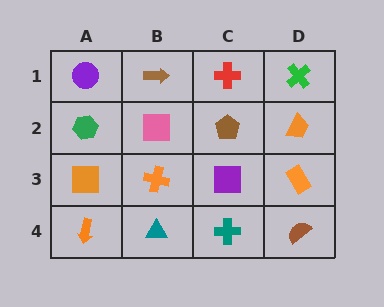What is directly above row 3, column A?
A green hexagon.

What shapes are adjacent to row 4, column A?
An orange square (row 3, column A), a teal triangle (row 4, column B).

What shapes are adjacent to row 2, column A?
A purple circle (row 1, column A), an orange square (row 3, column A), a pink square (row 2, column B).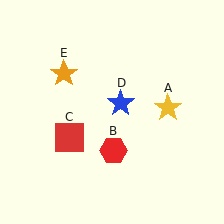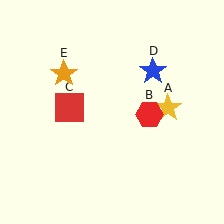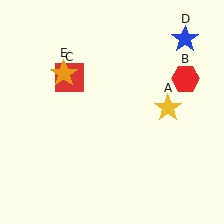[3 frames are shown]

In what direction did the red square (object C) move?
The red square (object C) moved up.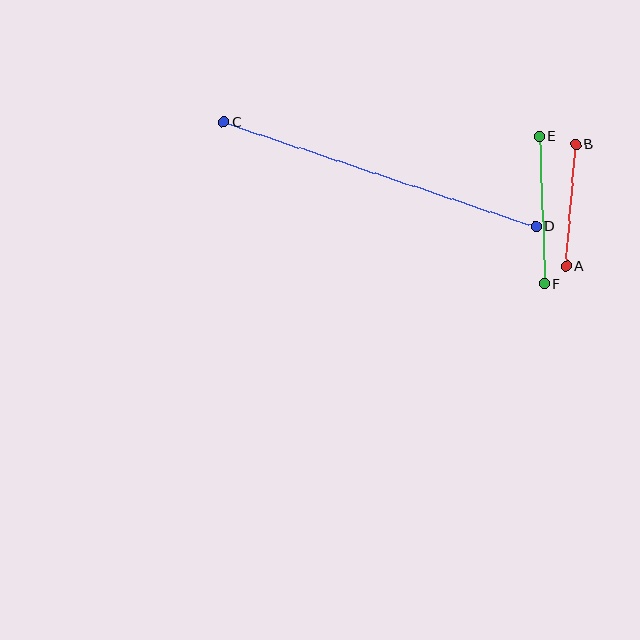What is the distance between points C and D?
The distance is approximately 330 pixels.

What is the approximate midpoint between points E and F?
The midpoint is at approximately (542, 210) pixels.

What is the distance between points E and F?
The distance is approximately 147 pixels.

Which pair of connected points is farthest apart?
Points C and D are farthest apart.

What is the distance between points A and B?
The distance is approximately 122 pixels.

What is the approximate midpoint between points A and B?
The midpoint is at approximately (571, 205) pixels.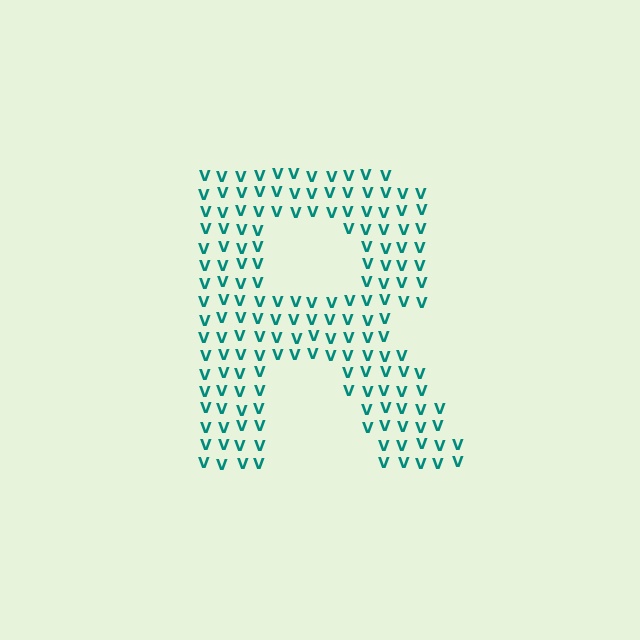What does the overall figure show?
The overall figure shows the letter R.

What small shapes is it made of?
It is made of small letter V's.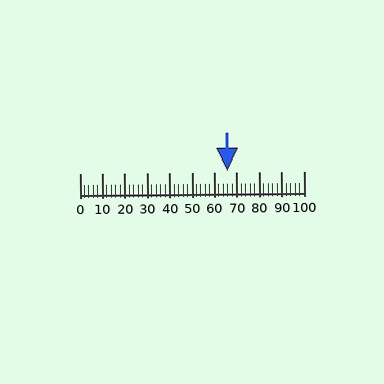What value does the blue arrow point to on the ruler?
The blue arrow points to approximately 66.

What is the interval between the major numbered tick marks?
The major tick marks are spaced 10 units apart.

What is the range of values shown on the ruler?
The ruler shows values from 0 to 100.